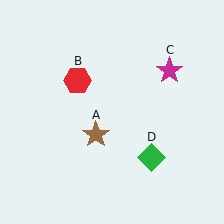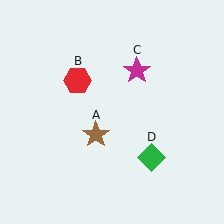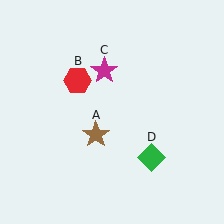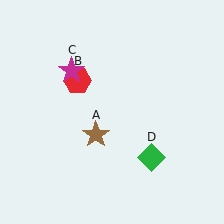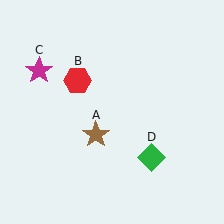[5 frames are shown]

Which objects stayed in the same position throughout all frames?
Brown star (object A) and red hexagon (object B) and green diamond (object D) remained stationary.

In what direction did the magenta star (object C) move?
The magenta star (object C) moved left.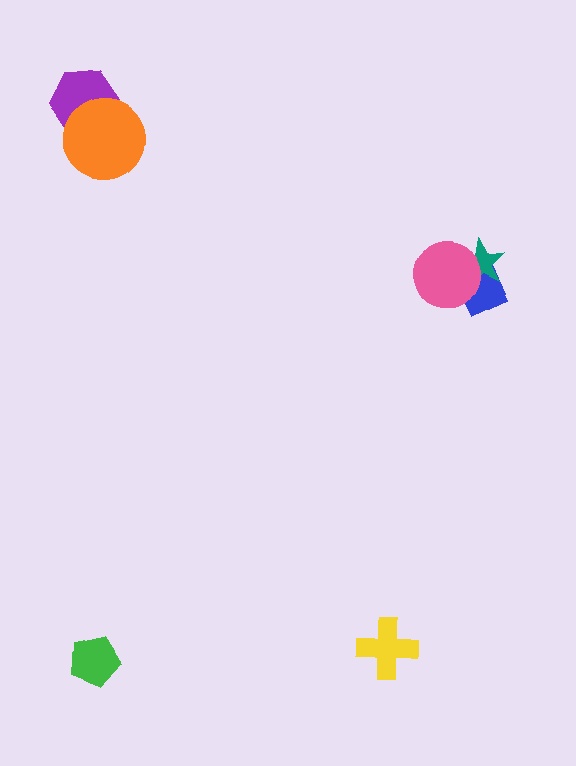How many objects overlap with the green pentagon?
0 objects overlap with the green pentagon.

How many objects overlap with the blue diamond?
2 objects overlap with the blue diamond.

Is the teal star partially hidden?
Yes, it is partially covered by another shape.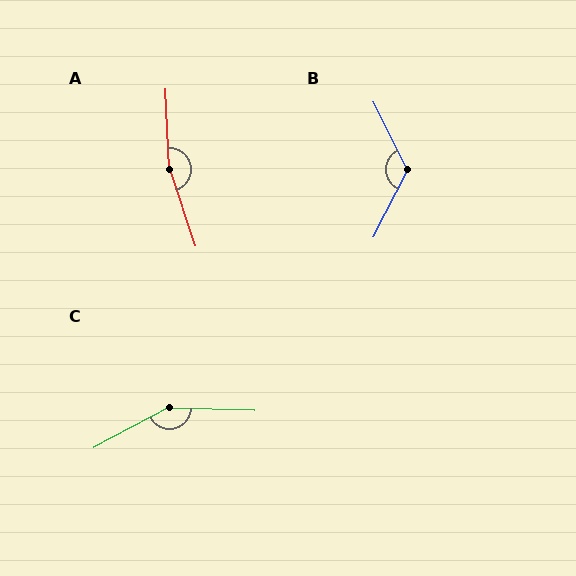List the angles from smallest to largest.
B (127°), C (150°), A (164°).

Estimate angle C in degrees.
Approximately 150 degrees.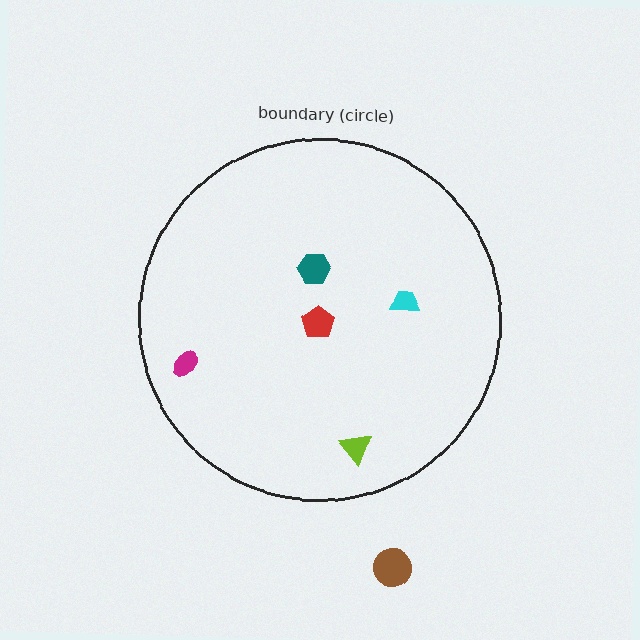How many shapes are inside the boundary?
5 inside, 1 outside.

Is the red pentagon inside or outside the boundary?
Inside.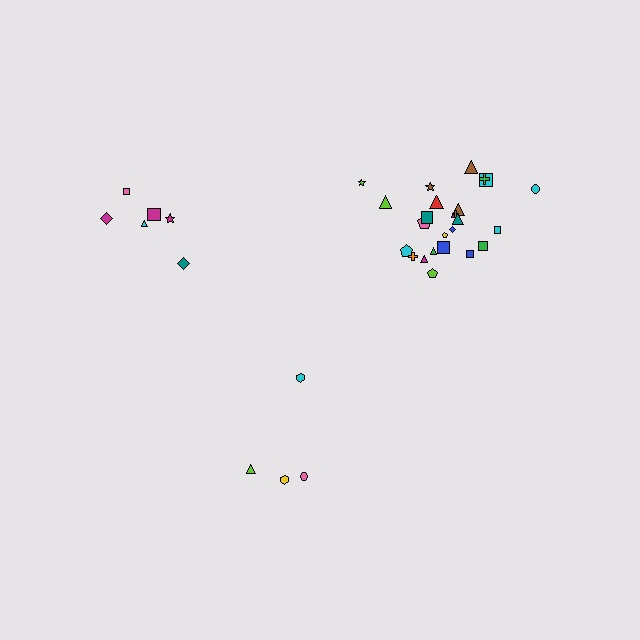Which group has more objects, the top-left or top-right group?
The top-right group.